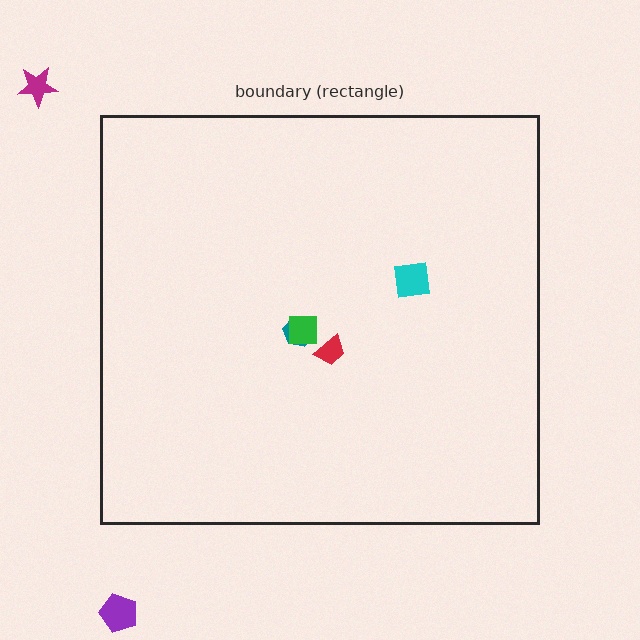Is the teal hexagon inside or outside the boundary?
Inside.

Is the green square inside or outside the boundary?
Inside.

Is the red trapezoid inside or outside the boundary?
Inside.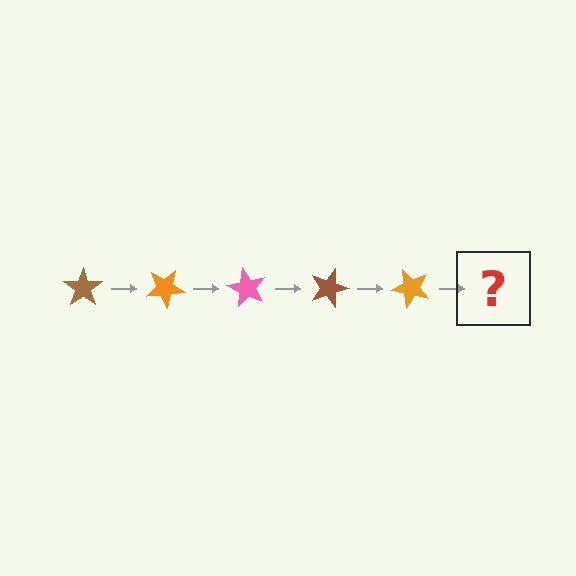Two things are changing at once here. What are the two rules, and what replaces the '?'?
The two rules are that it rotates 30 degrees each step and the color cycles through brown, orange, and pink. The '?' should be a pink star, rotated 150 degrees from the start.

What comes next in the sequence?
The next element should be a pink star, rotated 150 degrees from the start.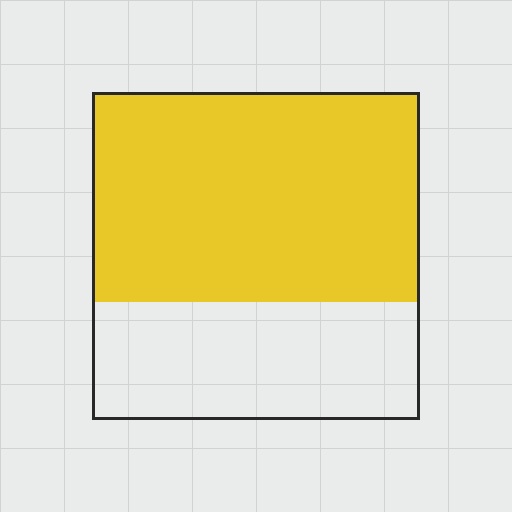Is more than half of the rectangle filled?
Yes.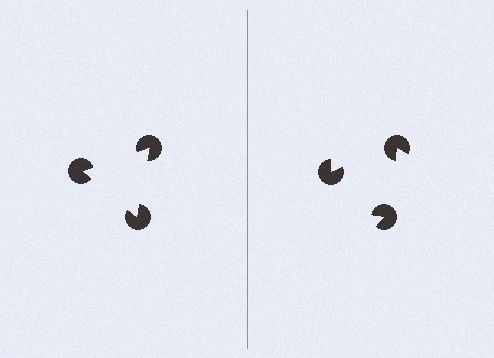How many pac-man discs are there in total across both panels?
6 — 3 on each side.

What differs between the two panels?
The pac-man discs are positioned identically on both sides; only the wedge orientations differ. On the left they align to a triangle; on the right they are misaligned.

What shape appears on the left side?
An illusory triangle.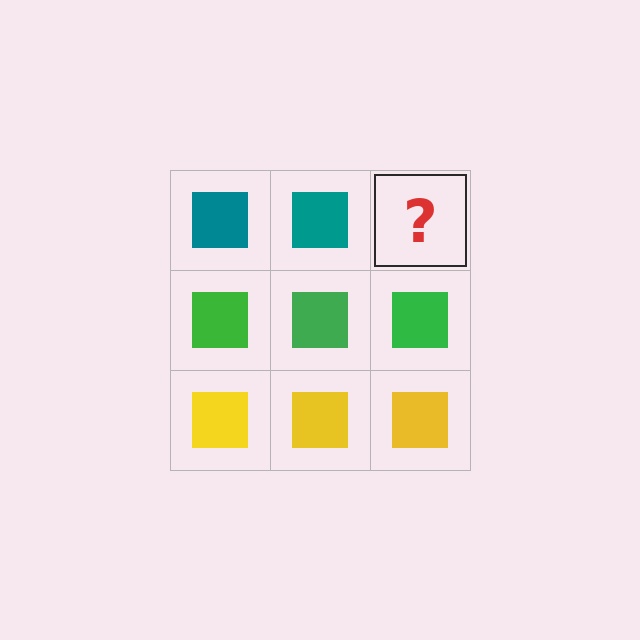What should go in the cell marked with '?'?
The missing cell should contain a teal square.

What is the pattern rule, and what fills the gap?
The rule is that each row has a consistent color. The gap should be filled with a teal square.